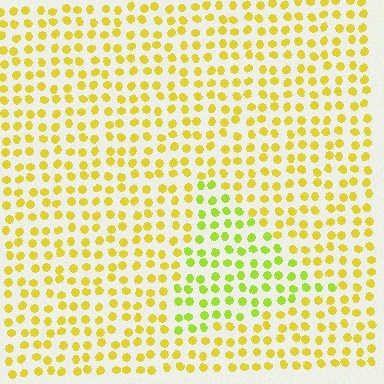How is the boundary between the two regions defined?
The boundary is defined purely by a slight shift in hue (about 29 degrees). Spacing, size, and orientation are identical on both sides.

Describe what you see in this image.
The image is filled with small yellow elements in a uniform arrangement. A triangle-shaped region is visible where the elements are tinted to a slightly different hue, forming a subtle color boundary.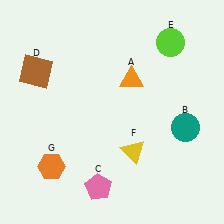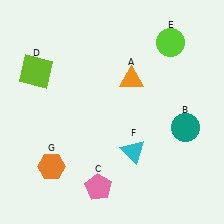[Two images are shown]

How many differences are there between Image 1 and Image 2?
There are 2 differences between the two images.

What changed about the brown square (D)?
In Image 1, D is brown. In Image 2, it changed to lime.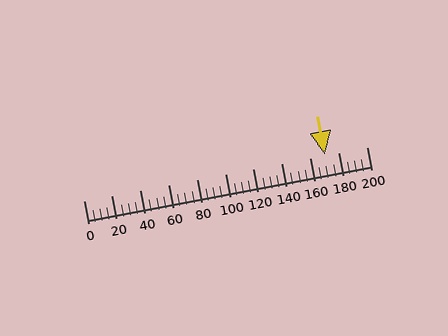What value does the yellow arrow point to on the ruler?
The yellow arrow points to approximately 170.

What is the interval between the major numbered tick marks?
The major tick marks are spaced 20 units apart.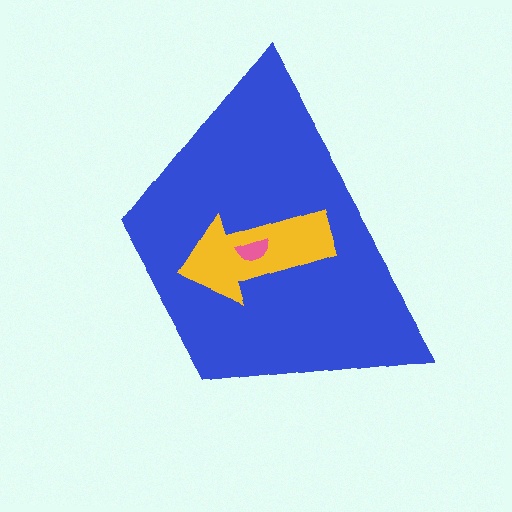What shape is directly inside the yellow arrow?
The pink semicircle.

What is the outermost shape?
The blue trapezoid.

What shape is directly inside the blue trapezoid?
The yellow arrow.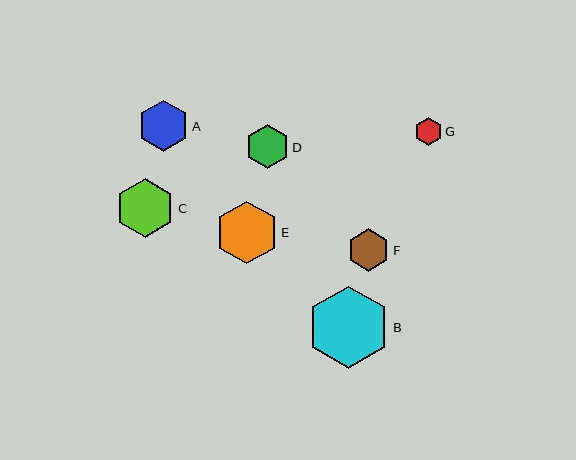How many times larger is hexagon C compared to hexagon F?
Hexagon C is approximately 1.4 times the size of hexagon F.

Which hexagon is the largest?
Hexagon B is the largest with a size of approximately 82 pixels.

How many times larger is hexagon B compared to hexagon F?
Hexagon B is approximately 1.9 times the size of hexagon F.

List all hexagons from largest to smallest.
From largest to smallest: B, E, C, A, D, F, G.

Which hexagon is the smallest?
Hexagon G is the smallest with a size of approximately 28 pixels.